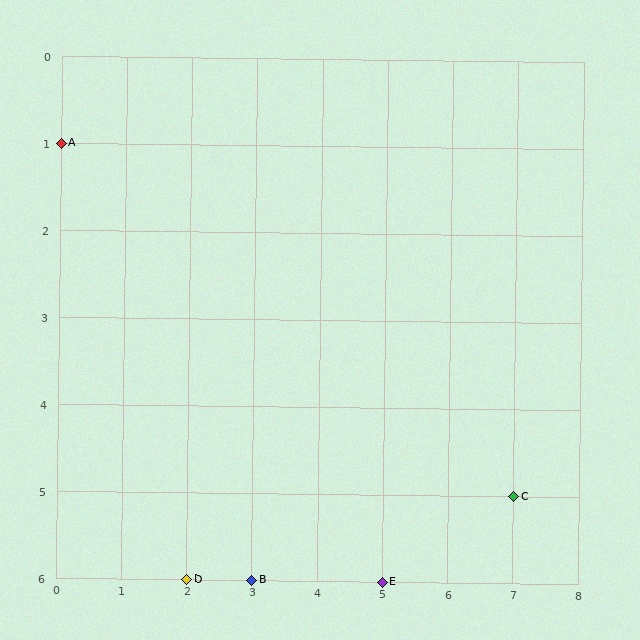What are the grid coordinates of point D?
Point D is at grid coordinates (2, 6).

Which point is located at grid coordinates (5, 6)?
Point E is at (5, 6).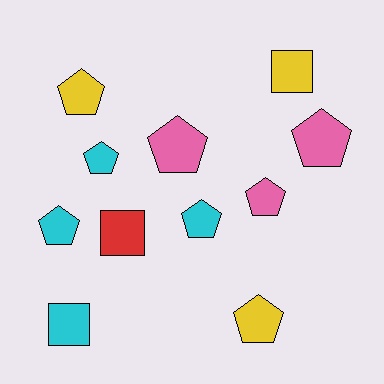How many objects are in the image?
There are 11 objects.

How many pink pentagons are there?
There are 3 pink pentagons.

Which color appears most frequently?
Cyan, with 4 objects.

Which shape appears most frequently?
Pentagon, with 8 objects.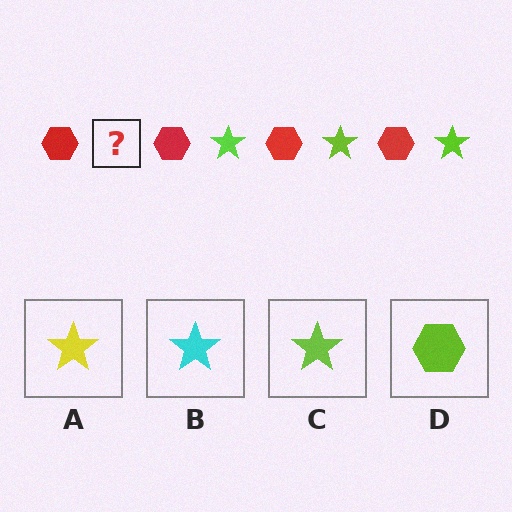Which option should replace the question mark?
Option C.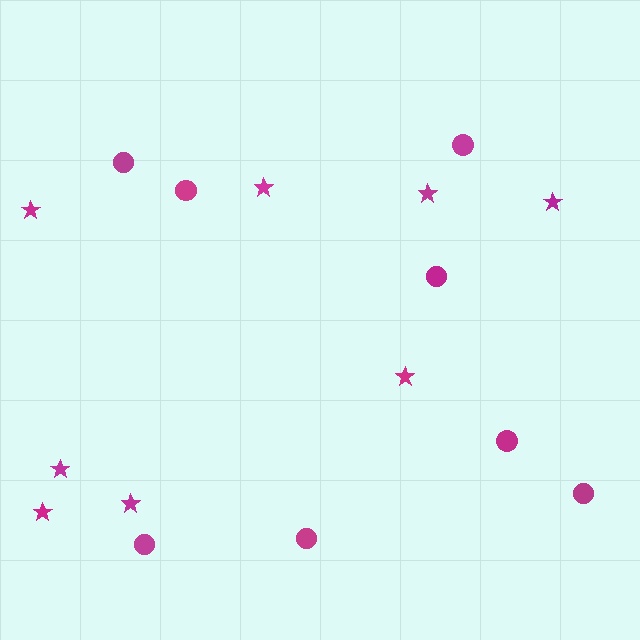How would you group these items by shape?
There are 2 groups: one group of circles (8) and one group of stars (8).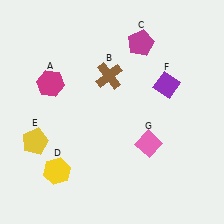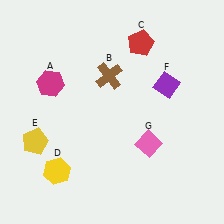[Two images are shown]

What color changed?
The pentagon (C) changed from magenta in Image 1 to red in Image 2.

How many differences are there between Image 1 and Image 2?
There is 1 difference between the two images.